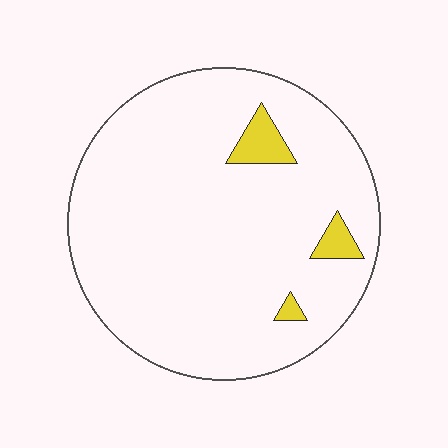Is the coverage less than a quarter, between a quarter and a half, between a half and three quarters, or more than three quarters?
Less than a quarter.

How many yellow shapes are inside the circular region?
3.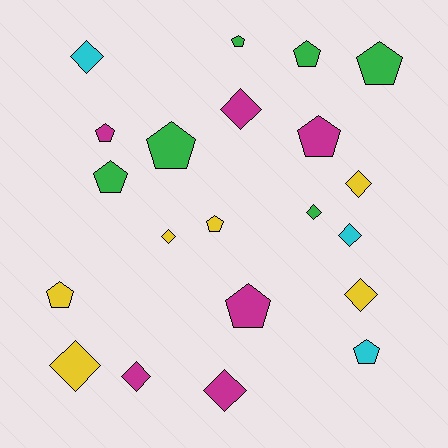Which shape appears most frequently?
Pentagon, with 11 objects.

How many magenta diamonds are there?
There are 3 magenta diamonds.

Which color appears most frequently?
Magenta, with 6 objects.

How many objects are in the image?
There are 21 objects.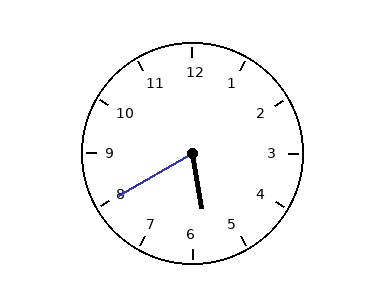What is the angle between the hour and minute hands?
Approximately 70 degrees.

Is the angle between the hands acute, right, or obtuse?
It is acute.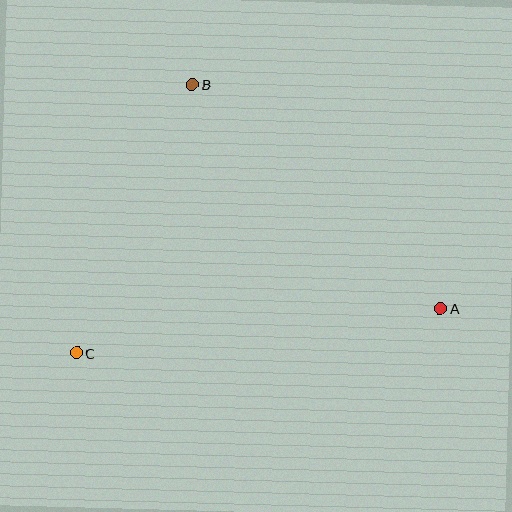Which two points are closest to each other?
Points B and C are closest to each other.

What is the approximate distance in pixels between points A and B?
The distance between A and B is approximately 334 pixels.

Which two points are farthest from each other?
Points A and C are farthest from each other.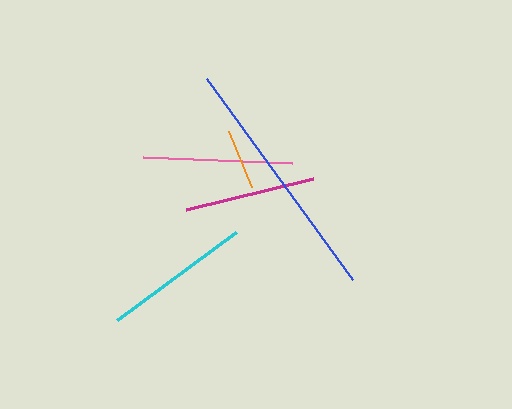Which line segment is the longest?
The blue line is the longest at approximately 248 pixels.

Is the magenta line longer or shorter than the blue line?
The blue line is longer than the magenta line.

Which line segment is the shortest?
The orange line is the shortest at approximately 61 pixels.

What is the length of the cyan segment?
The cyan segment is approximately 148 pixels long.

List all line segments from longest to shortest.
From longest to shortest: blue, pink, cyan, magenta, orange.